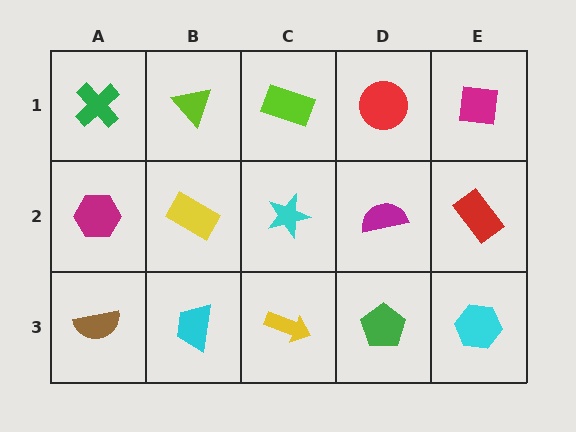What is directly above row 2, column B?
A lime triangle.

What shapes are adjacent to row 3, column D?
A magenta semicircle (row 2, column D), a yellow arrow (row 3, column C), a cyan hexagon (row 3, column E).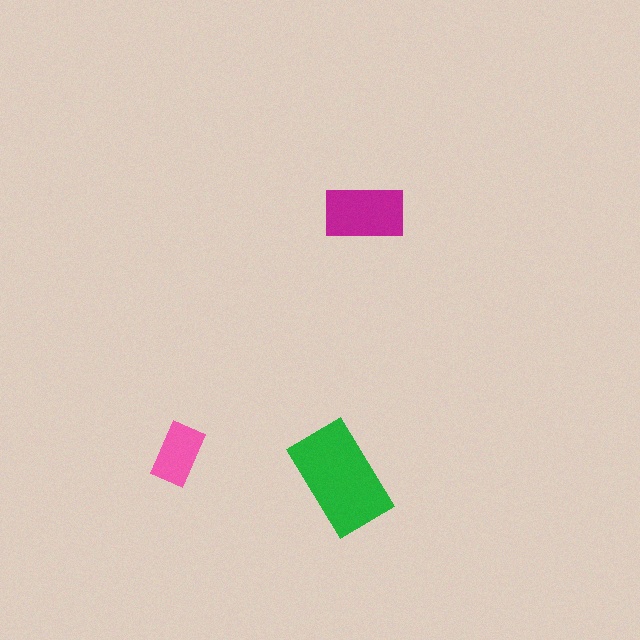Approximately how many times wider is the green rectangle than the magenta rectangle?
About 1.5 times wider.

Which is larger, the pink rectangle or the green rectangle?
The green one.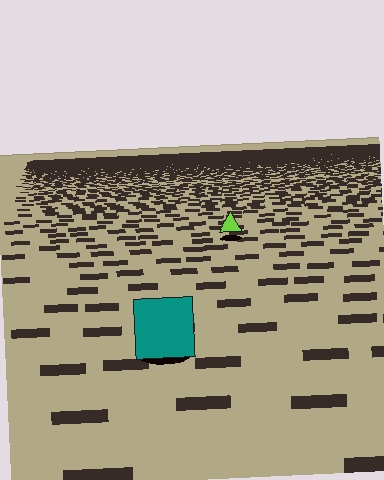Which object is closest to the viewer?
The teal square is closest. The texture marks near it are larger and more spread out.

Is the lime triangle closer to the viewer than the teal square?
No. The teal square is closer — you can tell from the texture gradient: the ground texture is coarser near it.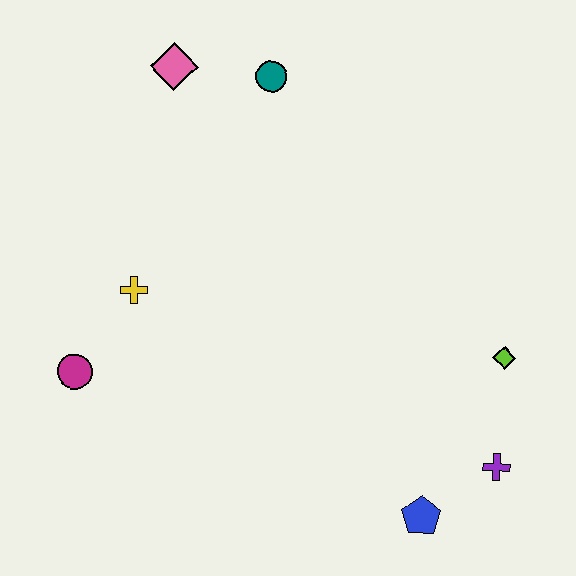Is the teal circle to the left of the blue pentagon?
Yes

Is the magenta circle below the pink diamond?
Yes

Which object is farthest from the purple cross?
The pink diamond is farthest from the purple cross.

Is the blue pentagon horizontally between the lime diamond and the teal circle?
Yes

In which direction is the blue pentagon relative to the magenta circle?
The blue pentagon is to the right of the magenta circle.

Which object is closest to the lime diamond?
The purple cross is closest to the lime diamond.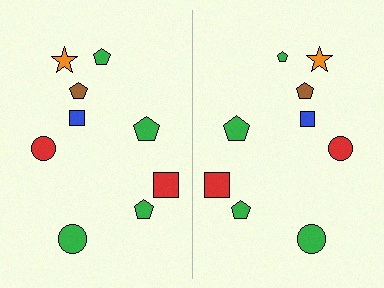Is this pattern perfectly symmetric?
No, the pattern is not perfectly symmetric. The green pentagon on the right side has a different size than its mirror counterpart.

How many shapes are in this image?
There are 18 shapes in this image.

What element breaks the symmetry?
The green pentagon on the right side has a different size than its mirror counterpart.